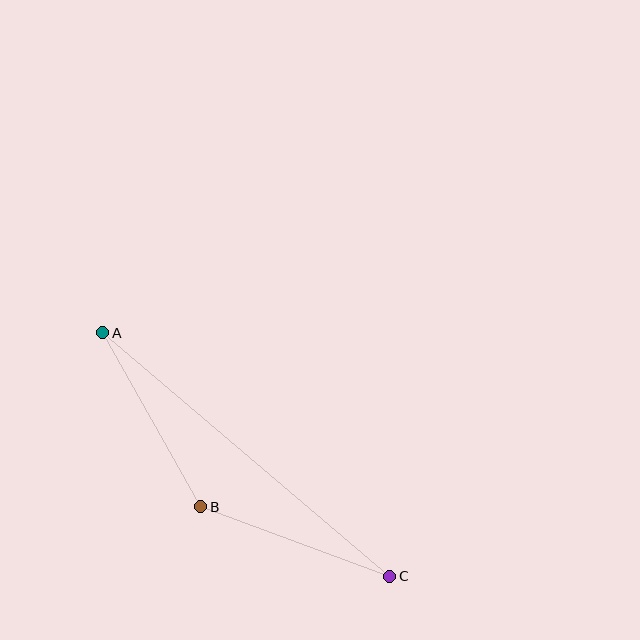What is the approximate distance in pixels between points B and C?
The distance between B and C is approximately 201 pixels.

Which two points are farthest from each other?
Points A and C are farthest from each other.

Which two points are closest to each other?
Points A and B are closest to each other.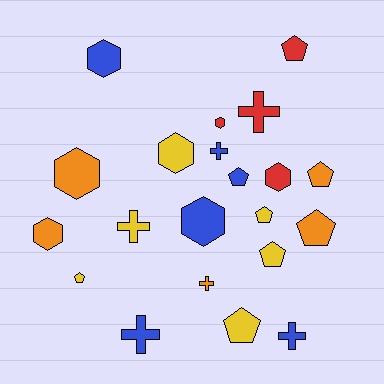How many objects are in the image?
There are 21 objects.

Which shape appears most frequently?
Pentagon, with 8 objects.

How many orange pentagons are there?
There are 2 orange pentagons.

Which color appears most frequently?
Blue, with 6 objects.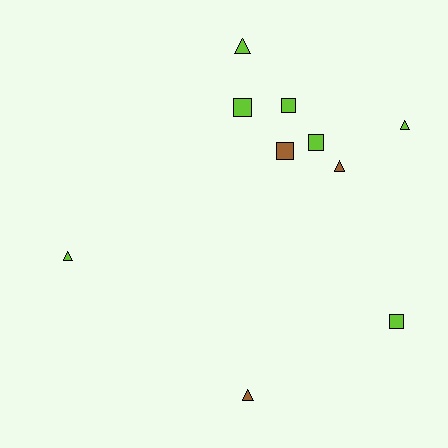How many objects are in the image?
There are 10 objects.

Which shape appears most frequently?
Square, with 5 objects.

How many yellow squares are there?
There are no yellow squares.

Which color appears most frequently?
Lime, with 7 objects.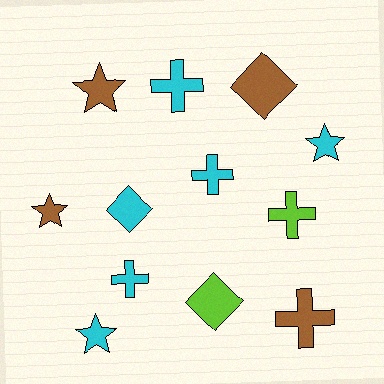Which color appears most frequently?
Cyan, with 6 objects.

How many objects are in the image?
There are 12 objects.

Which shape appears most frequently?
Cross, with 5 objects.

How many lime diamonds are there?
There is 1 lime diamond.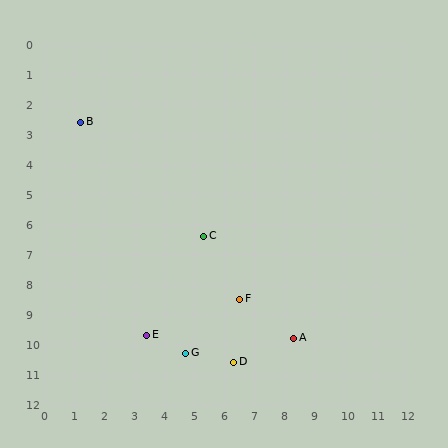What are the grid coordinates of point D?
Point D is at approximately (6.3, 10.6).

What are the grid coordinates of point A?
Point A is at approximately (8.3, 9.8).